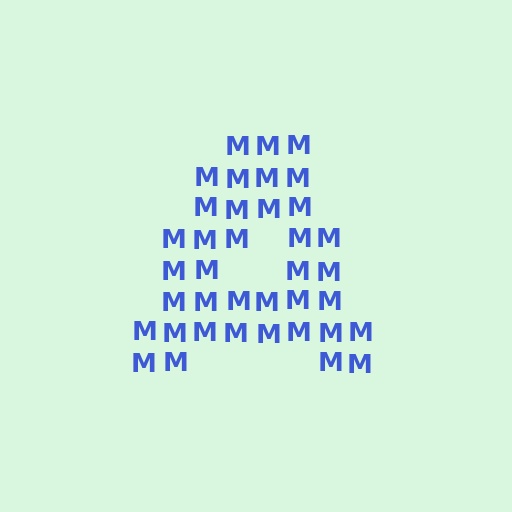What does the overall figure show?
The overall figure shows the letter A.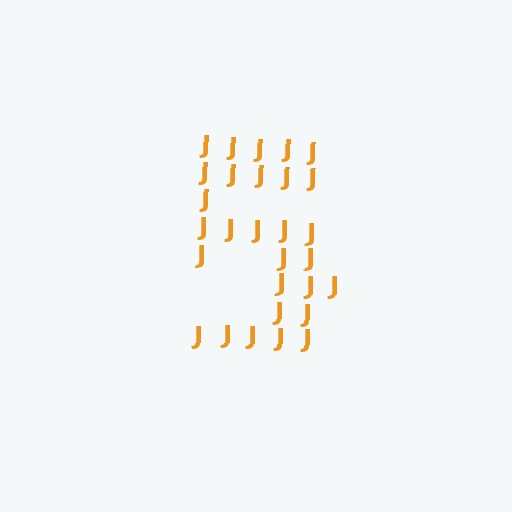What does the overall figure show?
The overall figure shows the digit 5.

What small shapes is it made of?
It is made of small letter J's.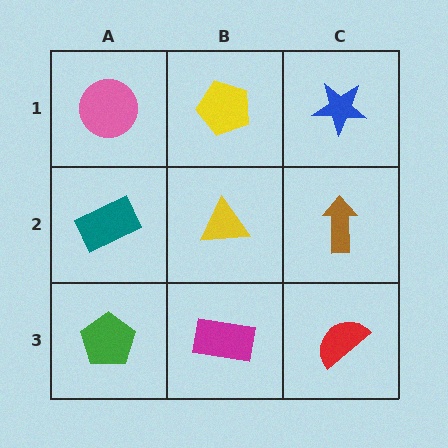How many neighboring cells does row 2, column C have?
3.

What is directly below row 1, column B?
A yellow triangle.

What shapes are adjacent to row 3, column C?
A brown arrow (row 2, column C), a magenta rectangle (row 3, column B).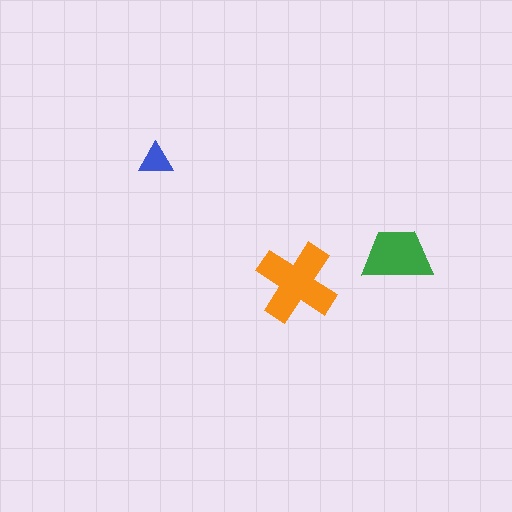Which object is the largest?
The orange cross.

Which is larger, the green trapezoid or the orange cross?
The orange cross.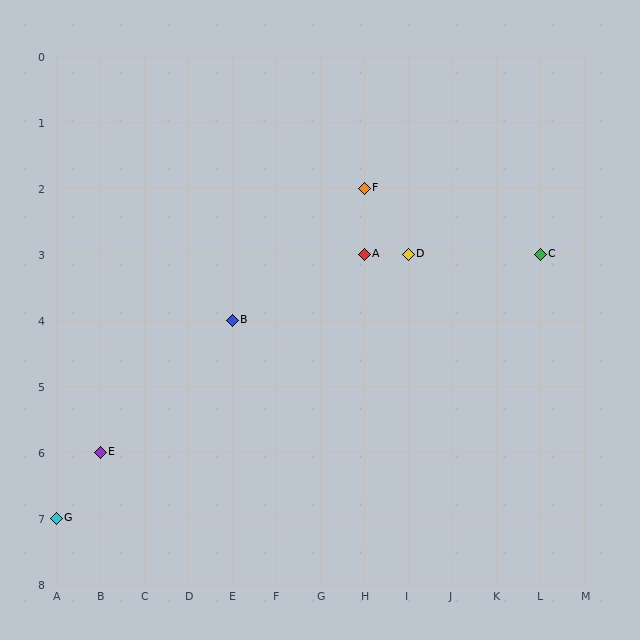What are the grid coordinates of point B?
Point B is at grid coordinates (E, 4).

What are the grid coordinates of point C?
Point C is at grid coordinates (L, 3).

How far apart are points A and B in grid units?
Points A and B are 3 columns and 1 row apart (about 3.2 grid units diagonally).